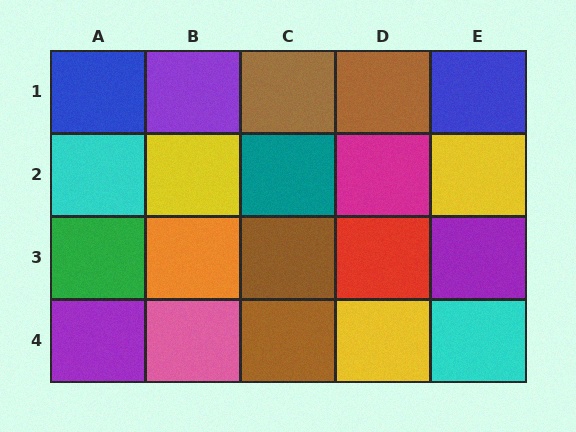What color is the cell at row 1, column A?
Blue.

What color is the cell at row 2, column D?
Magenta.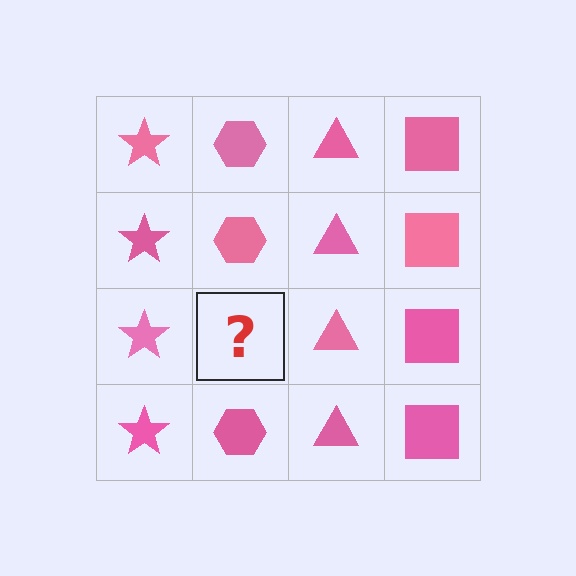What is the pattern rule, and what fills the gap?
The rule is that each column has a consistent shape. The gap should be filled with a pink hexagon.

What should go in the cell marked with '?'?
The missing cell should contain a pink hexagon.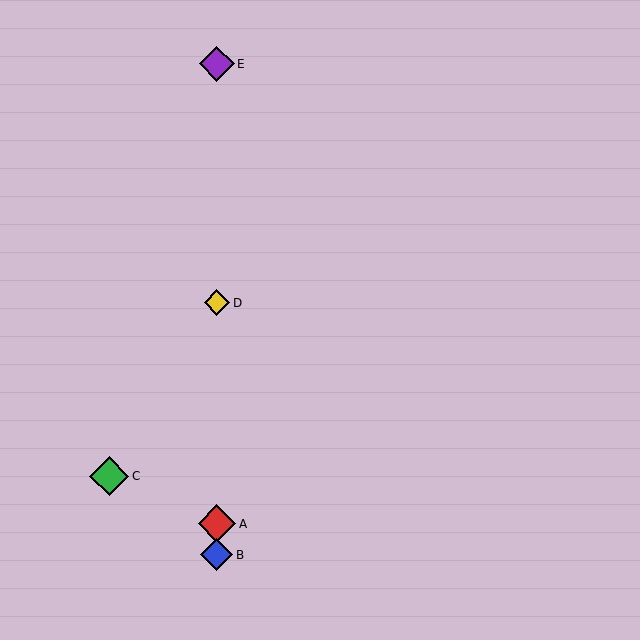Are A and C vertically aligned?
No, A is at x≈217 and C is at x≈109.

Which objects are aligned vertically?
Objects A, B, D, E are aligned vertically.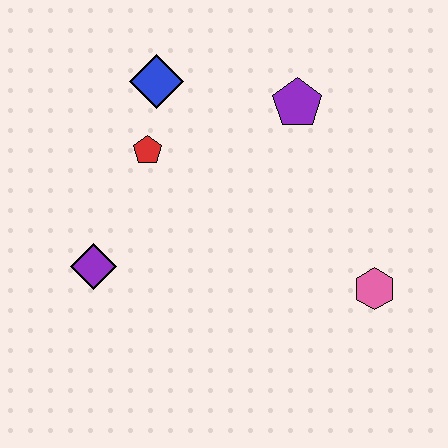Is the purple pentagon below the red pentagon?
No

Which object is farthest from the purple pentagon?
The purple diamond is farthest from the purple pentagon.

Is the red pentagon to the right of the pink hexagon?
No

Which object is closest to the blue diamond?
The red pentagon is closest to the blue diamond.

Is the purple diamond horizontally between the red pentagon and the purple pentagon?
No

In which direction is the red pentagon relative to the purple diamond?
The red pentagon is above the purple diamond.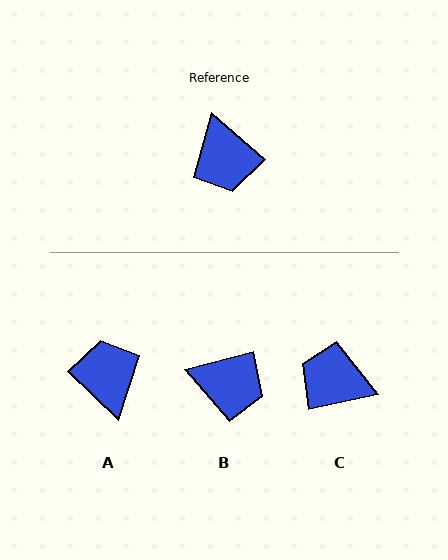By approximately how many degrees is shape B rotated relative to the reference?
Approximately 57 degrees counter-clockwise.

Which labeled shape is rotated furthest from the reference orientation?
A, about 178 degrees away.